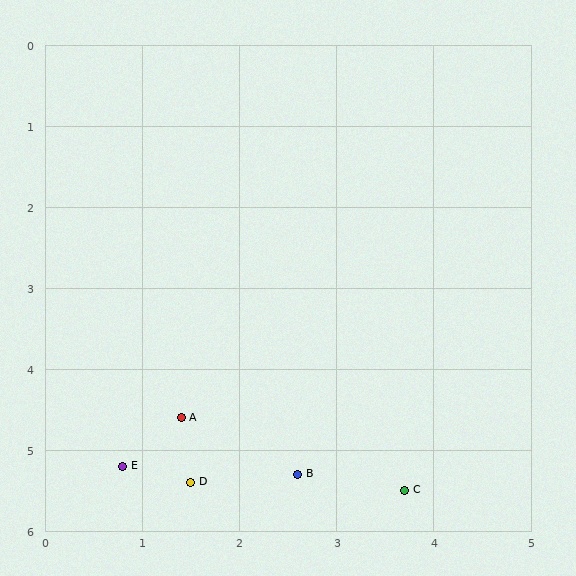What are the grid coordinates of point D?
Point D is at approximately (1.5, 5.4).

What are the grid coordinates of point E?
Point E is at approximately (0.8, 5.2).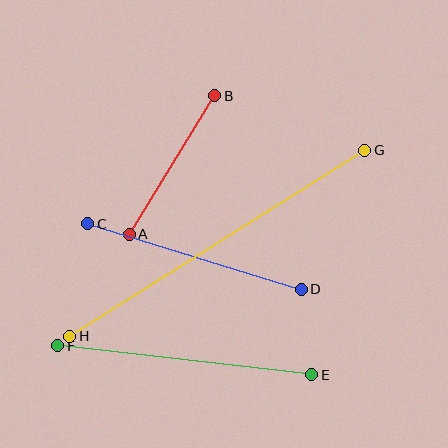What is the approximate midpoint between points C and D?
The midpoint is at approximately (194, 256) pixels.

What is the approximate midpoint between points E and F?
The midpoint is at approximately (185, 360) pixels.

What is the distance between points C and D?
The distance is approximately 223 pixels.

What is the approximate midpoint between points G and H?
The midpoint is at approximately (217, 243) pixels.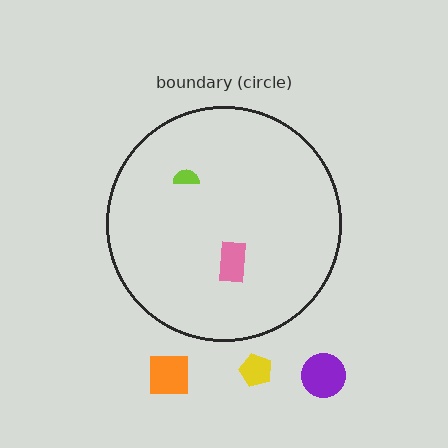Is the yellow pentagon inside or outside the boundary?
Outside.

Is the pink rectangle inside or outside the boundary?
Inside.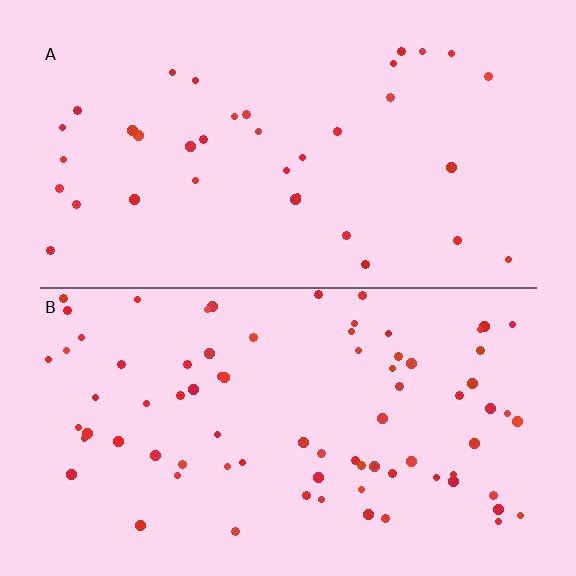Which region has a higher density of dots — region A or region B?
B (the bottom).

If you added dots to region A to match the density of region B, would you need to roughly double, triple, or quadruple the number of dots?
Approximately double.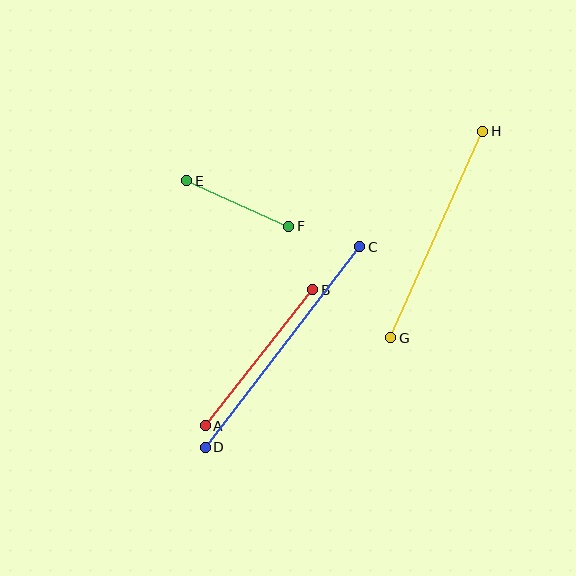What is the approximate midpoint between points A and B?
The midpoint is at approximately (259, 358) pixels.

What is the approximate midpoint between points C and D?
The midpoint is at approximately (282, 347) pixels.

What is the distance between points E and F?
The distance is approximately 112 pixels.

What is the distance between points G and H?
The distance is approximately 226 pixels.